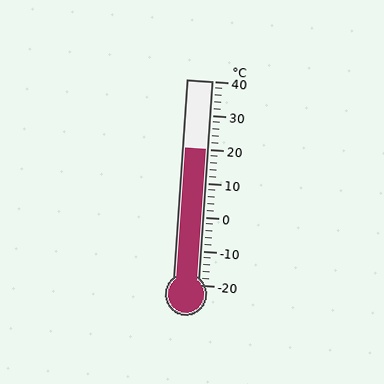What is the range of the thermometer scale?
The thermometer scale ranges from -20°C to 40°C.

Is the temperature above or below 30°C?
The temperature is below 30°C.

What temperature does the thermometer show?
The thermometer shows approximately 20°C.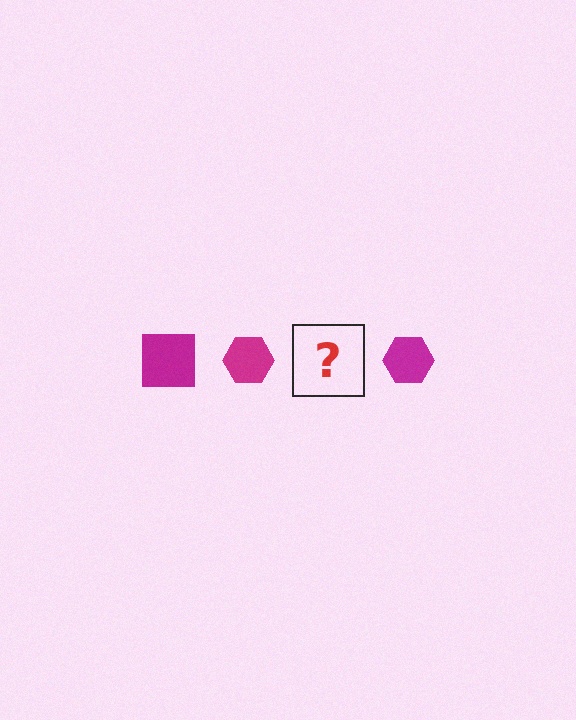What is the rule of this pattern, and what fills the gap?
The rule is that the pattern cycles through square, hexagon shapes in magenta. The gap should be filled with a magenta square.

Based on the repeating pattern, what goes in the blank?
The blank should be a magenta square.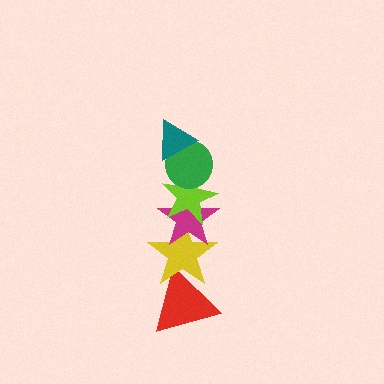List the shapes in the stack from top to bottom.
From top to bottom: the teal triangle, the green circle, the lime star, the magenta star, the yellow star, the red triangle.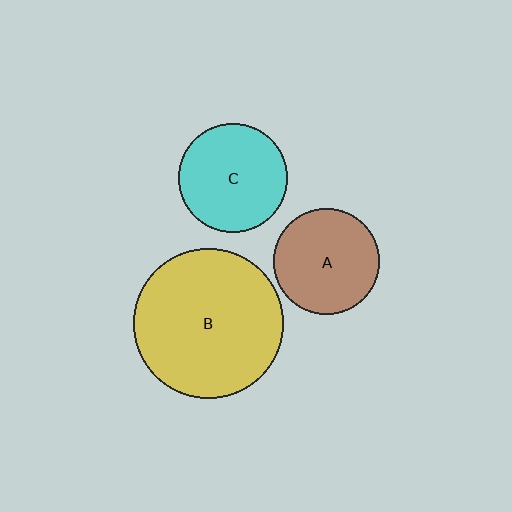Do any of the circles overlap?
No, none of the circles overlap.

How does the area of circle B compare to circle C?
Approximately 1.9 times.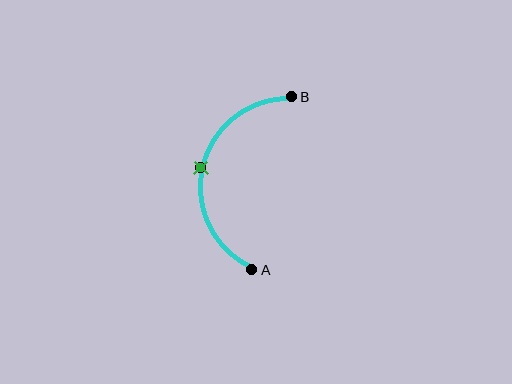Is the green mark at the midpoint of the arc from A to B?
Yes. The green mark lies on the arc at equal arc-length from both A and B — it is the arc midpoint.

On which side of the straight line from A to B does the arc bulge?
The arc bulges to the left of the straight line connecting A and B.